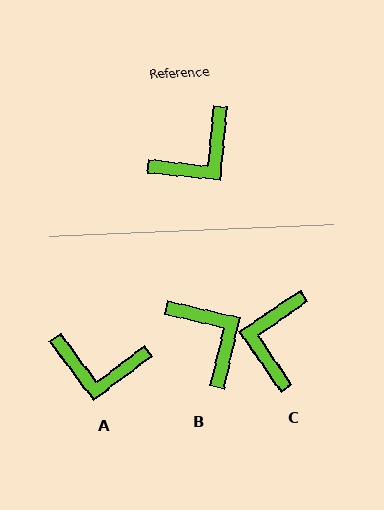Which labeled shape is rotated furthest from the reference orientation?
C, about 140 degrees away.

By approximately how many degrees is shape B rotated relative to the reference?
Approximately 83 degrees counter-clockwise.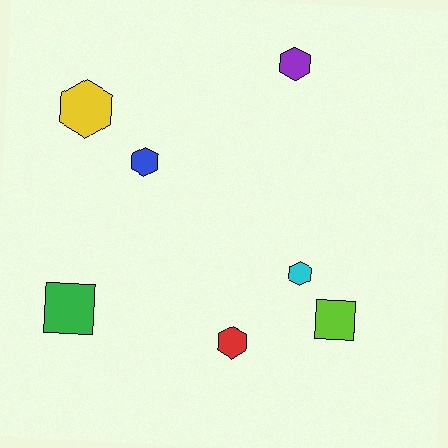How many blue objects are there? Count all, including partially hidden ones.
There is 1 blue object.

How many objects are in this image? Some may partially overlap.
There are 7 objects.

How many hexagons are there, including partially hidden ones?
There are 5 hexagons.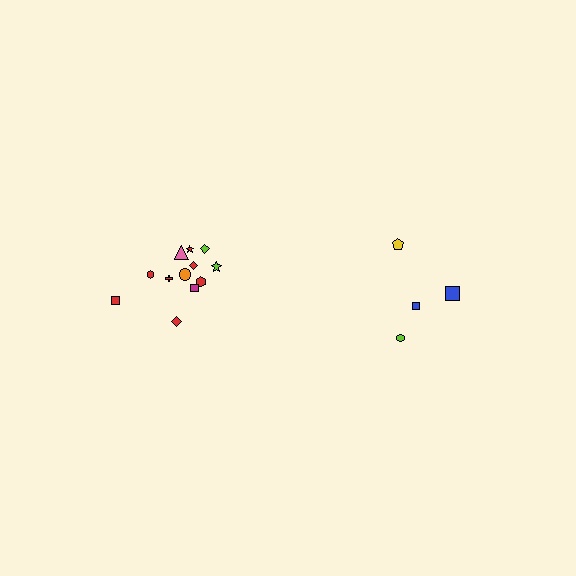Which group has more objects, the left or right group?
The left group.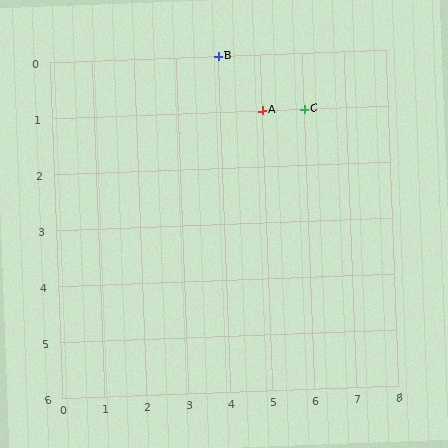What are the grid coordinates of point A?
Point A is at grid coordinates (5, 1).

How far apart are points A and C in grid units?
Points A and C are 1 column apart.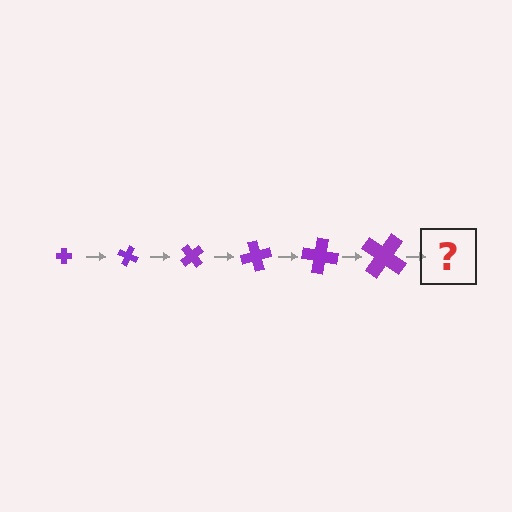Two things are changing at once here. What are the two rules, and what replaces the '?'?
The two rules are that the cross grows larger each step and it rotates 25 degrees each step. The '?' should be a cross, larger than the previous one and rotated 150 degrees from the start.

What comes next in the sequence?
The next element should be a cross, larger than the previous one and rotated 150 degrees from the start.